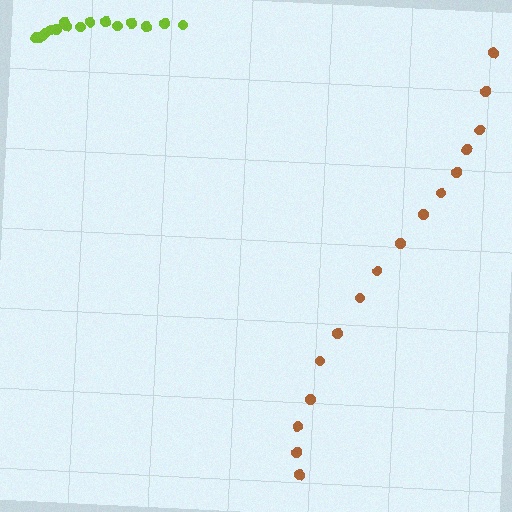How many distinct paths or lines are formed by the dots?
There are 2 distinct paths.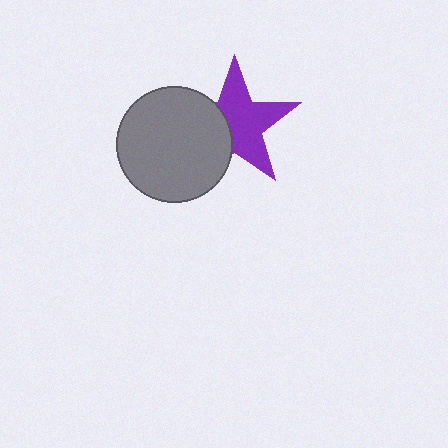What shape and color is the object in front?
The object in front is a gray circle.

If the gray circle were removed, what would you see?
You would see the complete purple star.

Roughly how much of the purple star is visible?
About half of it is visible (roughly 63%).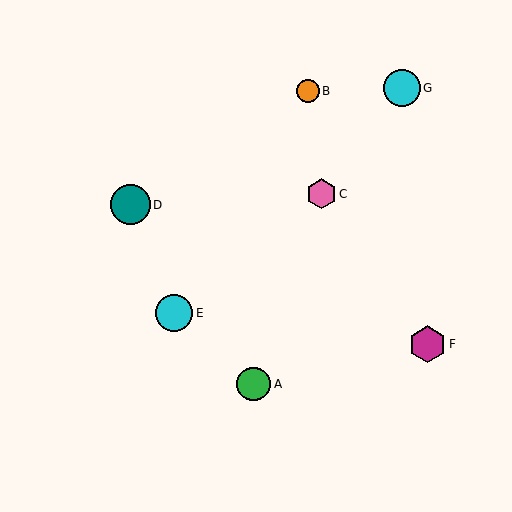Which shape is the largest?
The teal circle (labeled D) is the largest.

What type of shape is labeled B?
Shape B is an orange circle.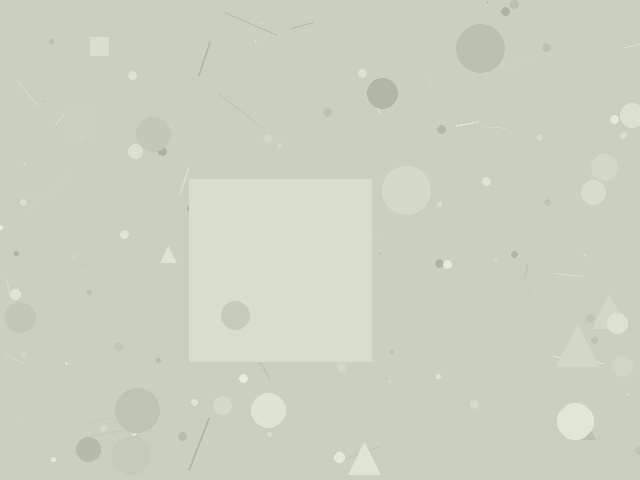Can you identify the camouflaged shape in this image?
The camouflaged shape is a square.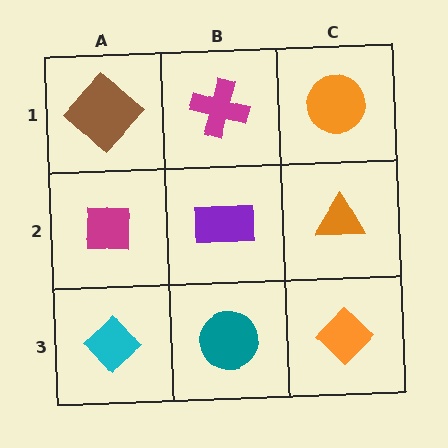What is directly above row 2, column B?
A magenta cross.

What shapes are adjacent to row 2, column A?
A brown diamond (row 1, column A), a cyan diamond (row 3, column A), a purple rectangle (row 2, column B).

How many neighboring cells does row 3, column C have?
2.